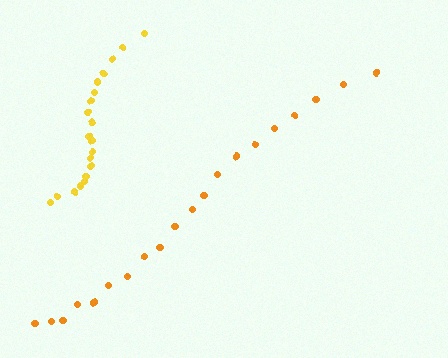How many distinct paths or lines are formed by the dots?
There are 2 distinct paths.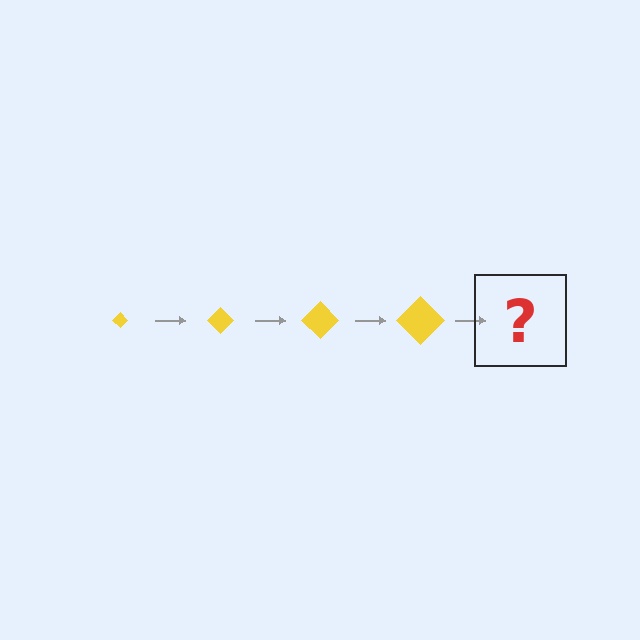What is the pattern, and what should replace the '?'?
The pattern is that the diamond gets progressively larger each step. The '?' should be a yellow diamond, larger than the previous one.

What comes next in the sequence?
The next element should be a yellow diamond, larger than the previous one.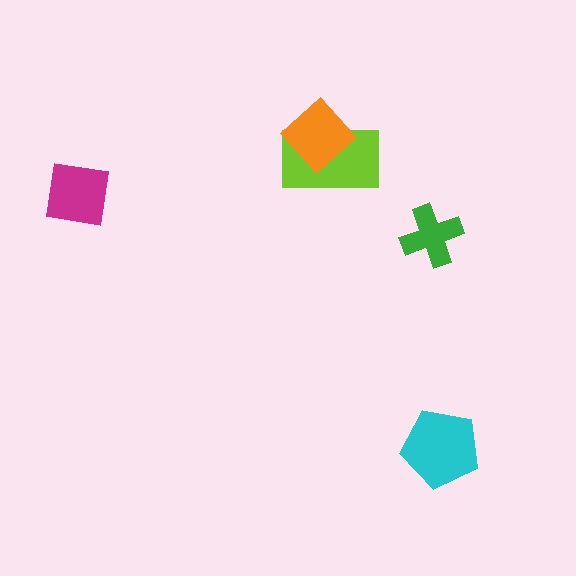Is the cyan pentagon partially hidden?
No, no other shape covers it.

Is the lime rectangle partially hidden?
Yes, it is partially covered by another shape.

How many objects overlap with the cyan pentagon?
0 objects overlap with the cyan pentagon.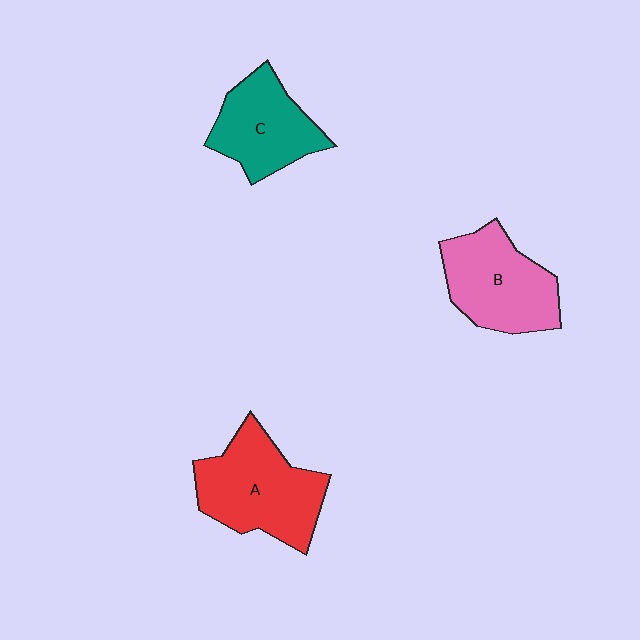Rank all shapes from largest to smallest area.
From largest to smallest: A (red), B (pink), C (teal).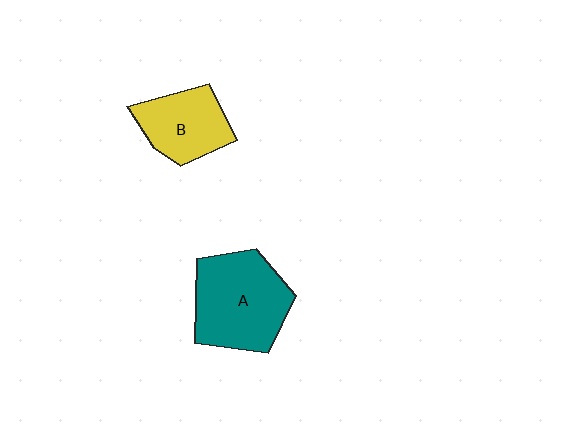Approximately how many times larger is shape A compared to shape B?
Approximately 1.5 times.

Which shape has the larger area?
Shape A (teal).